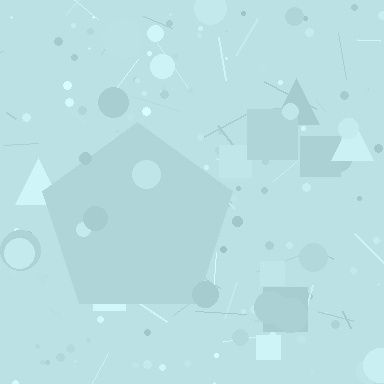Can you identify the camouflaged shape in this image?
The camouflaged shape is a pentagon.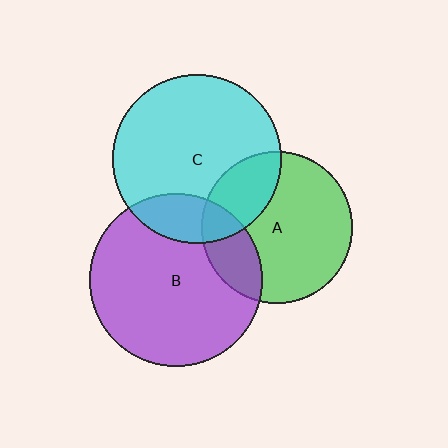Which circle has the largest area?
Circle B (purple).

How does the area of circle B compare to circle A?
Approximately 1.3 times.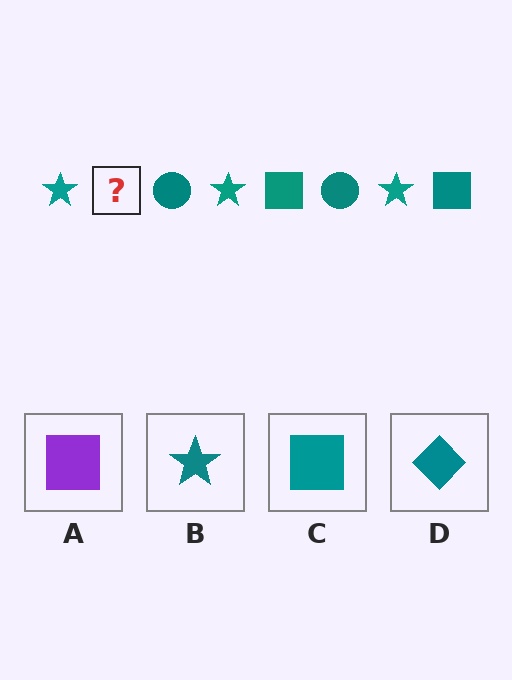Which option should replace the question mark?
Option C.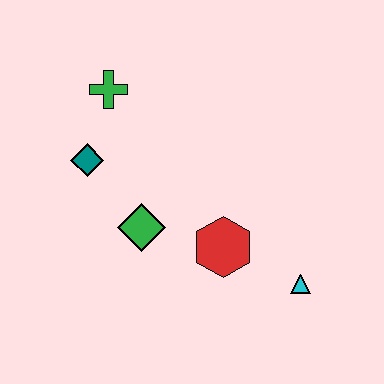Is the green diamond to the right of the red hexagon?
No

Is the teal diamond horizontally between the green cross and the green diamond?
No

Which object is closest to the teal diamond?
The green cross is closest to the teal diamond.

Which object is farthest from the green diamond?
The cyan triangle is farthest from the green diamond.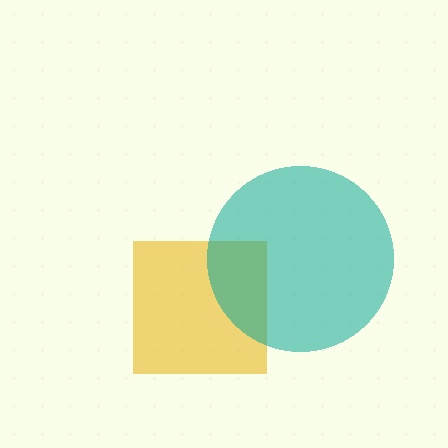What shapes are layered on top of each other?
The layered shapes are: a yellow square, a teal circle.